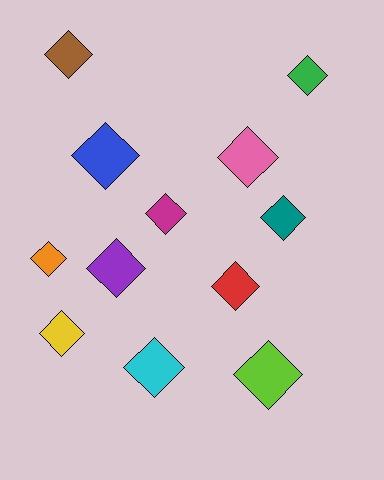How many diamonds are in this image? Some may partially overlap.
There are 12 diamonds.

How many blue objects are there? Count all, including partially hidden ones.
There is 1 blue object.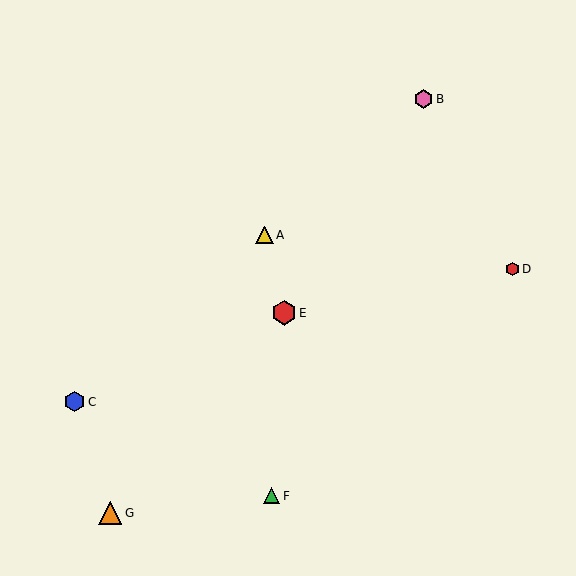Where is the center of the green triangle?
The center of the green triangle is at (272, 496).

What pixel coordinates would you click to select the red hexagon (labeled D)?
Click at (513, 269) to select the red hexagon D.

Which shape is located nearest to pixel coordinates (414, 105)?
The pink hexagon (labeled B) at (423, 99) is nearest to that location.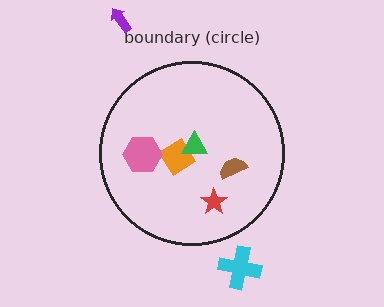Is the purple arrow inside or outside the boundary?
Outside.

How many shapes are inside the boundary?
5 inside, 2 outside.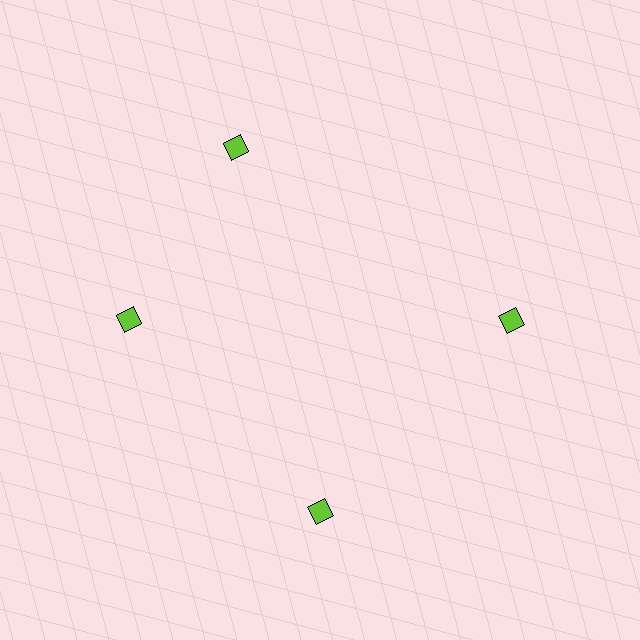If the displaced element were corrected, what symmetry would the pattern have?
It would have 4-fold rotational symmetry — the pattern would map onto itself every 90 degrees.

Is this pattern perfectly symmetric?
No. The 4 lime diamonds are arranged in a ring, but one element near the 12 o'clock position is rotated out of alignment along the ring, breaking the 4-fold rotational symmetry.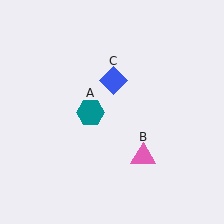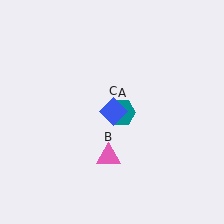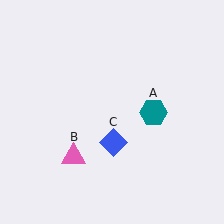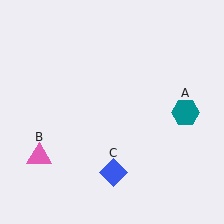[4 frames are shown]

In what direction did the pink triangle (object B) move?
The pink triangle (object B) moved left.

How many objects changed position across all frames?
3 objects changed position: teal hexagon (object A), pink triangle (object B), blue diamond (object C).